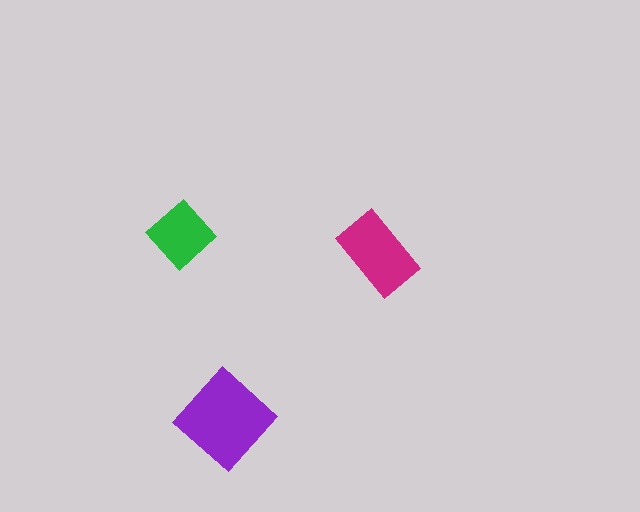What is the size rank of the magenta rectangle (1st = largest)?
2nd.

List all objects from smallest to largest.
The green diamond, the magenta rectangle, the purple diamond.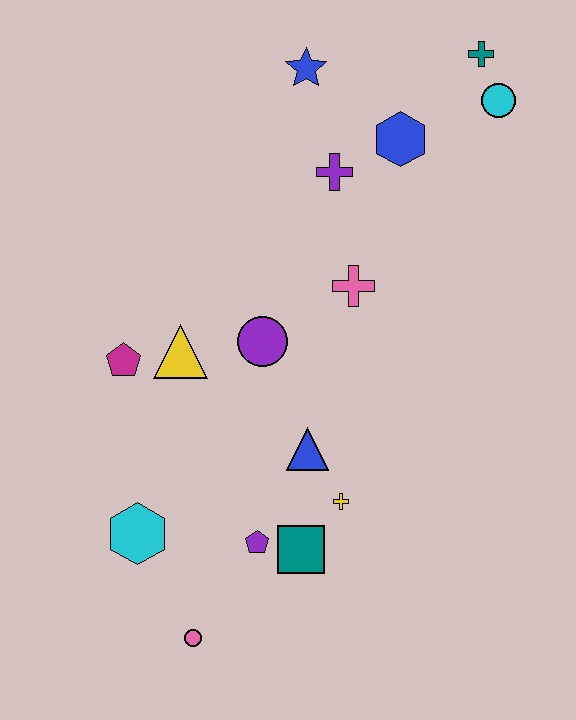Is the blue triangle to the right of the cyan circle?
No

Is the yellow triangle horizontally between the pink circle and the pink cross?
No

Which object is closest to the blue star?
The purple cross is closest to the blue star.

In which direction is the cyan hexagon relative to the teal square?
The cyan hexagon is to the left of the teal square.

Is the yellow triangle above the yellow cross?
Yes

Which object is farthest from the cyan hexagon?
The teal cross is farthest from the cyan hexagon.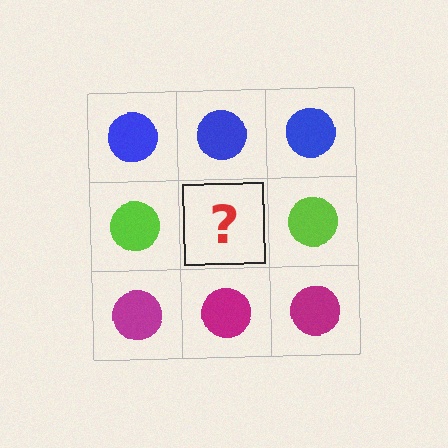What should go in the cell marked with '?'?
The missing cell should contain a lime circle.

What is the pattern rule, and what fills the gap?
The rule is that each row has a consistent color. The gap should be filled with a lime circle.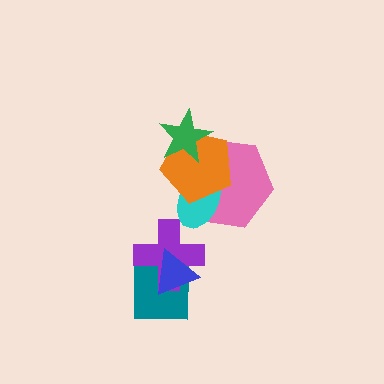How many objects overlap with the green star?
2 objects overlap with the green star.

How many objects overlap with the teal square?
2 objects overlap with the teal square.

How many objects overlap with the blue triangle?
2 objects overlap with the blue triangle.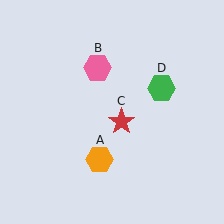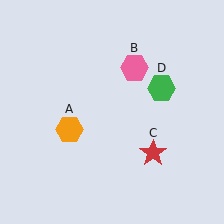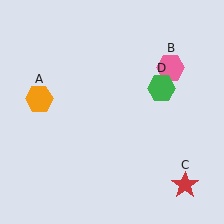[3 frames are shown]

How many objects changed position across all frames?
3 objects changed position: orange hexagon (object A), pink hexagon (object B), red star (object C).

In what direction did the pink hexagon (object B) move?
The pink hexagon (object B) moved right.